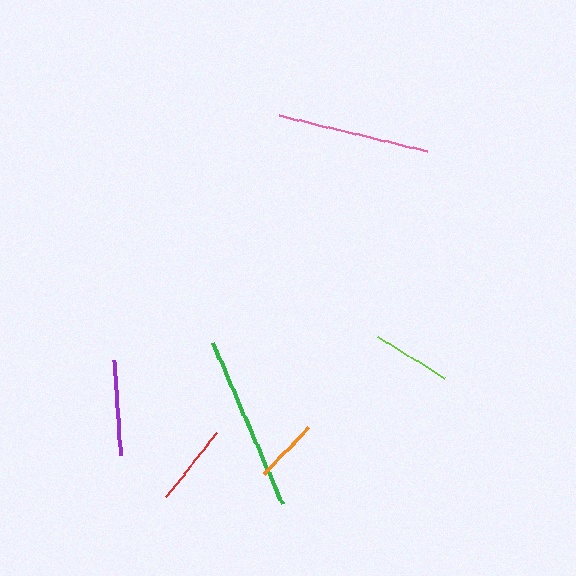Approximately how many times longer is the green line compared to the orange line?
The green line is approximately 2.7 times the length of the orange line.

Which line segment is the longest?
The green line is the longest at approximately 177 pixels.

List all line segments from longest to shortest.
From longest to shortest: green, pink, purple, red, lime, orange.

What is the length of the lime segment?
The lime segment is approximately 79 pixels long.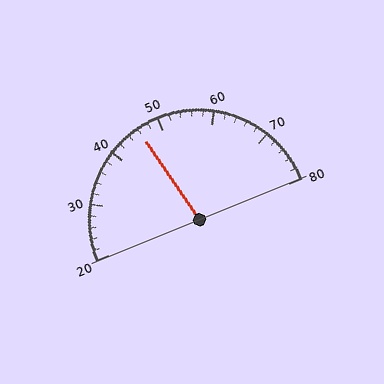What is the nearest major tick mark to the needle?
The nearest major tick mark is 50.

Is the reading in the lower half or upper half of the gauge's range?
The reading is in the lower half of the range (20 to 80).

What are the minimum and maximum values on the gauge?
The gauge ranges from 20 to 80.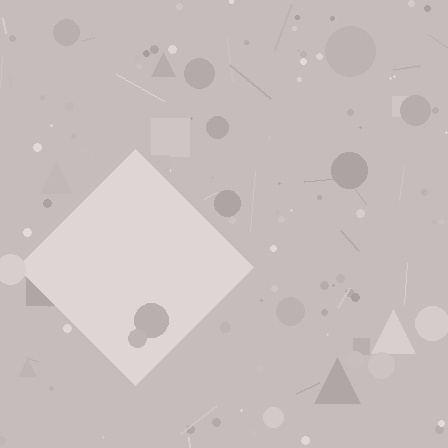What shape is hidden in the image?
A diamond is hidden in the image.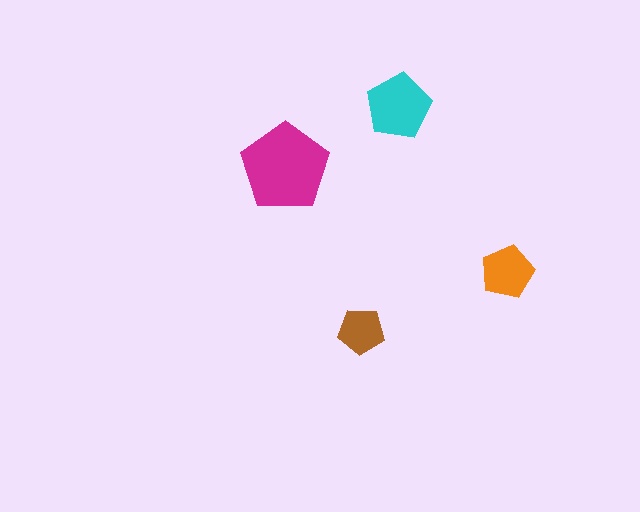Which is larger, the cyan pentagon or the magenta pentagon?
The magenta one.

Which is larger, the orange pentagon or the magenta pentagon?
The magenta one.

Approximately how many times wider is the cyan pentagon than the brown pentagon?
About 1.5 times wider.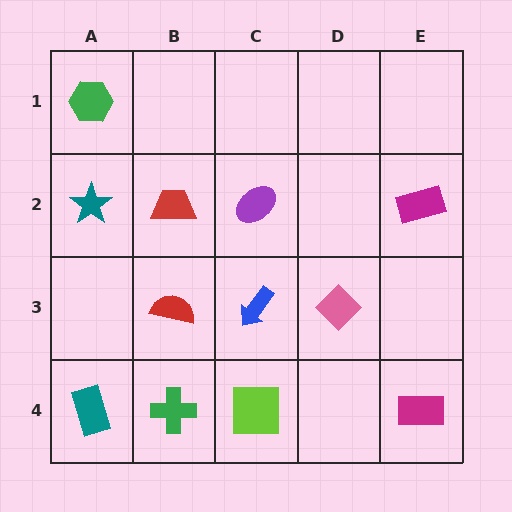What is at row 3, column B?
A red semicircle.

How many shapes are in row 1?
1 shape.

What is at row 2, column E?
A magenta rectangle.